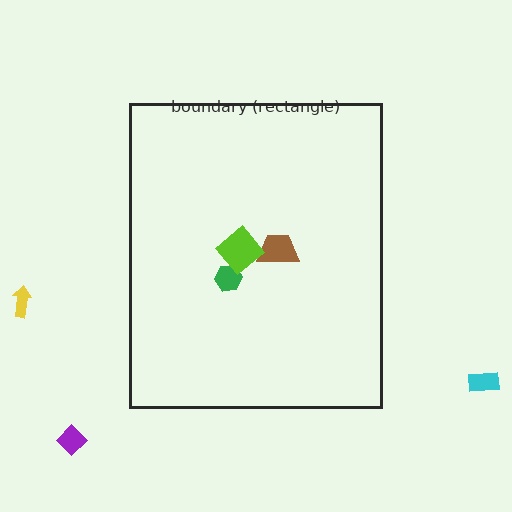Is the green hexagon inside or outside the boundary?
Inside.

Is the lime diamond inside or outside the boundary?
Inside.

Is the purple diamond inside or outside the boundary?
Outside.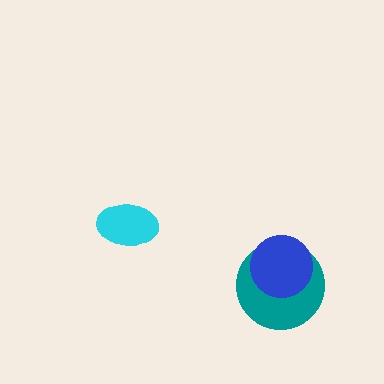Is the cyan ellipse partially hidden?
No, no other shape covers it.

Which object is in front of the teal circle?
The blue circle is in front of the teal circle.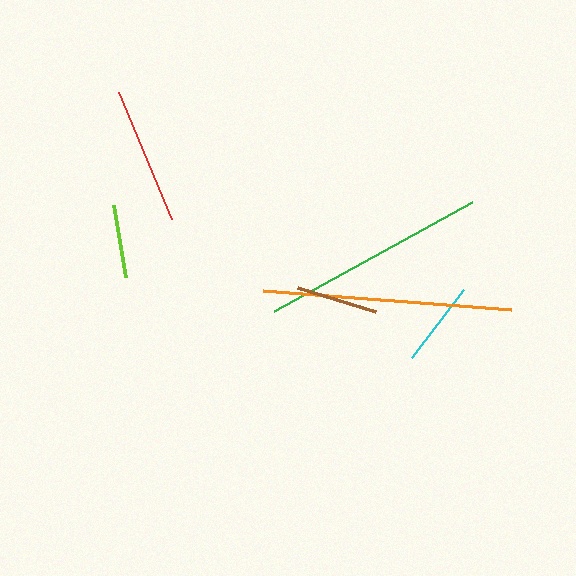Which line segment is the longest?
The orange line is the longest at approximately 248 pixels.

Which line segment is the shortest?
The lime line is the shortest at approximately 73 pixels.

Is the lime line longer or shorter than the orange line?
The orange line is longer than the lime line.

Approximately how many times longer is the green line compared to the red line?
The green line is approximately 1.6 times the length of the red line.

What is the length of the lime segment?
The lime segment is approximately 73 pixels long.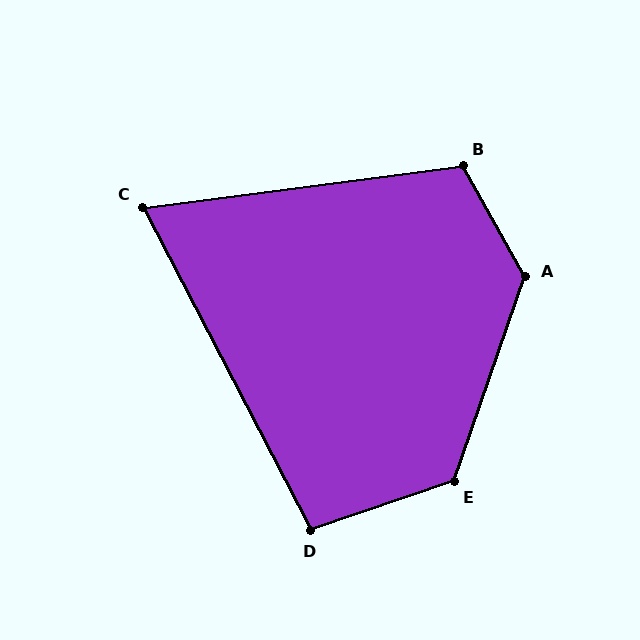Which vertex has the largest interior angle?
A, at approximately 131 degrees.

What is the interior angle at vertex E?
Approximately 128 degrees (obtuse).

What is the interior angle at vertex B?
Approximately 112 degrees (obtuse).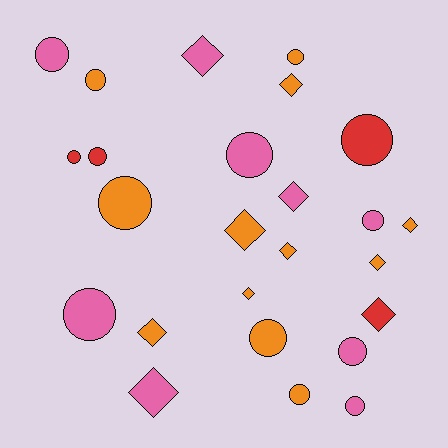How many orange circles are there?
There are 5 orange circles.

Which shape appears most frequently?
Circle, with 14 objects.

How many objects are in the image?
There are 25 objects.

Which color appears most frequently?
Orange, with 12 objects.